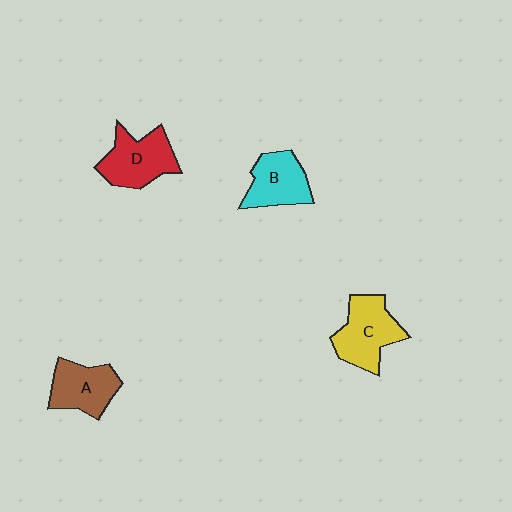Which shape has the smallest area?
Shape B (cyan).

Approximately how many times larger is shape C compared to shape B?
Approximately 1.2 times.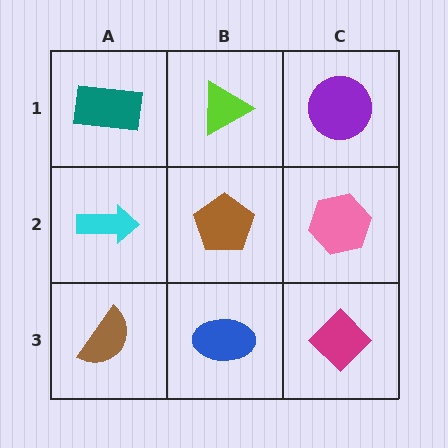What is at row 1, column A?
A teal rectangle.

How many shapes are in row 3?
3 shapes.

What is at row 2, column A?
A cyan arrow.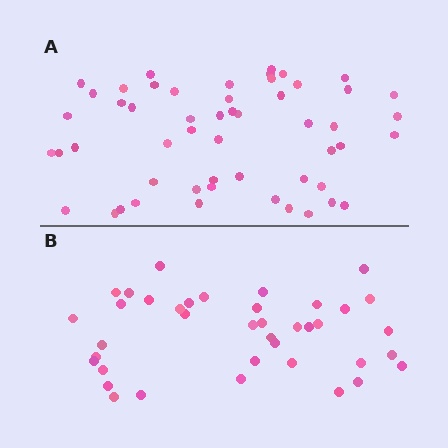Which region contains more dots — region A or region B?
Region A (the top region) has more dots.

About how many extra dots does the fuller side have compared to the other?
Region A has approximately 15 more dots than region B.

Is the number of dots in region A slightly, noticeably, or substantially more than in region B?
Region A has noticeably more, but not dramatically so. The ratio is roughly 1.4 to 1.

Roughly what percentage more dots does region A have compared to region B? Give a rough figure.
About 35% more.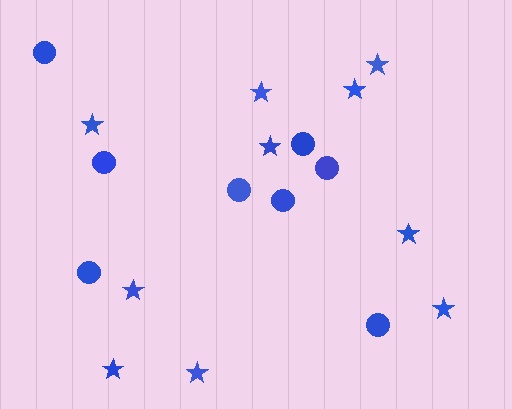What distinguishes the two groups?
There are 2 groups: one group of stars (10) and one group of circles (8).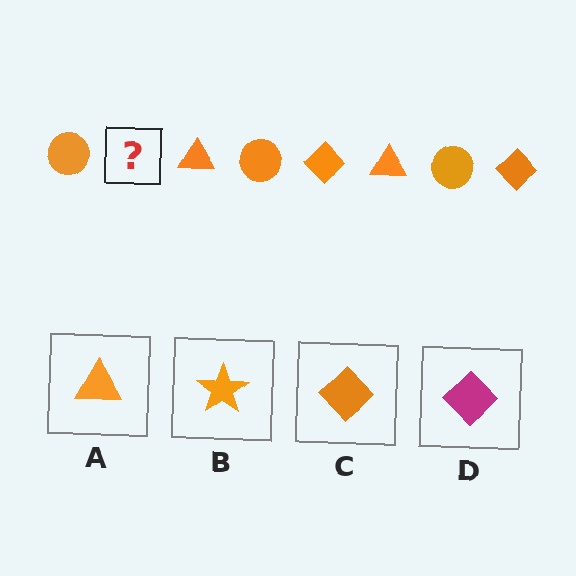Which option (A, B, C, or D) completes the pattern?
C.